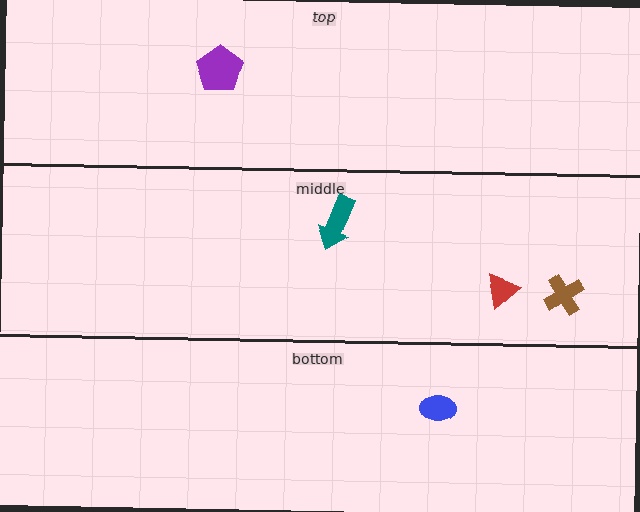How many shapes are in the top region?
1.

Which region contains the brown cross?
The middle region.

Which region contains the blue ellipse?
The bottom region.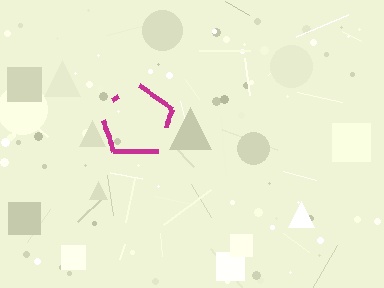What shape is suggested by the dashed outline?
The dashed outline suggests a pentagon.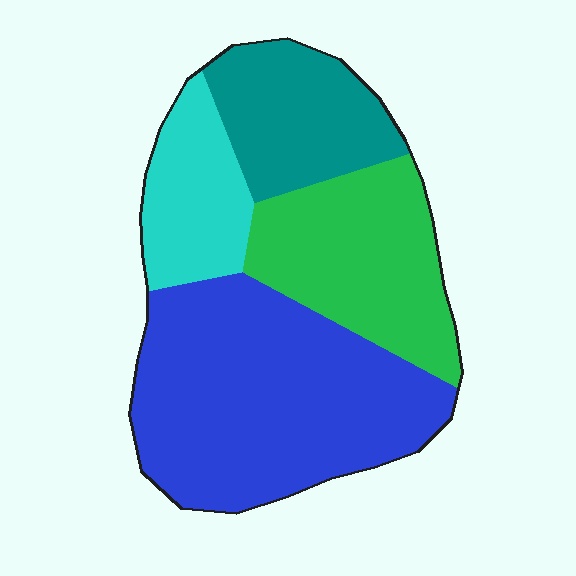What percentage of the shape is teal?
Teal covers about 20% of the shape.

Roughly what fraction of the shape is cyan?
Cyan takes up less than a sixth of the shape.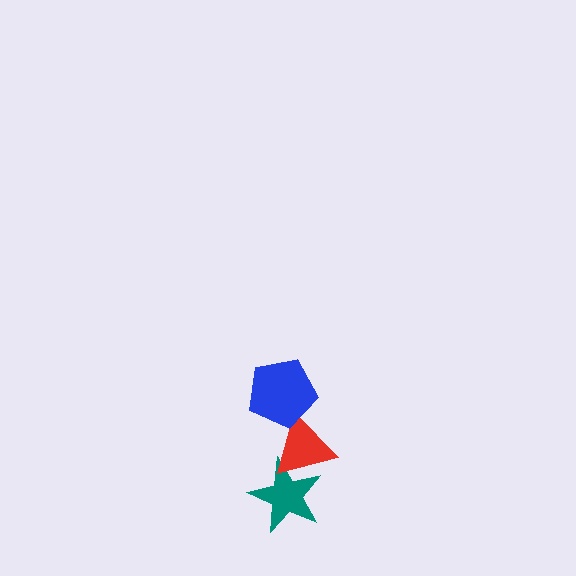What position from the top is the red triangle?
The red triangle is 2nd from the top.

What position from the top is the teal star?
The teal star is 3rd from the top.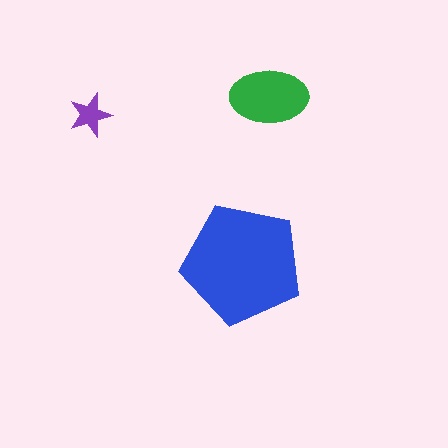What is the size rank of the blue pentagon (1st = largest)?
1st.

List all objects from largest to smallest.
The blue pentagon, the green ellipse, the purple star.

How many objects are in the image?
There are 3 objects in the image.